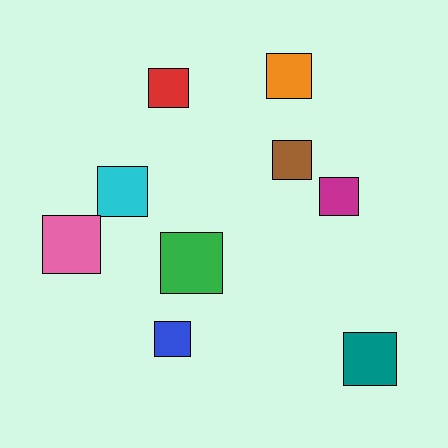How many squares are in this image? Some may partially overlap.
There are 9 squares.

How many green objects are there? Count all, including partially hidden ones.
There is 1 green object.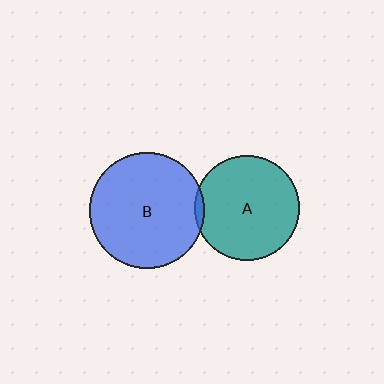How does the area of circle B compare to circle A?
Approximately 1.2 times.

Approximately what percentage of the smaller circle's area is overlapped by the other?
Approximately 5%.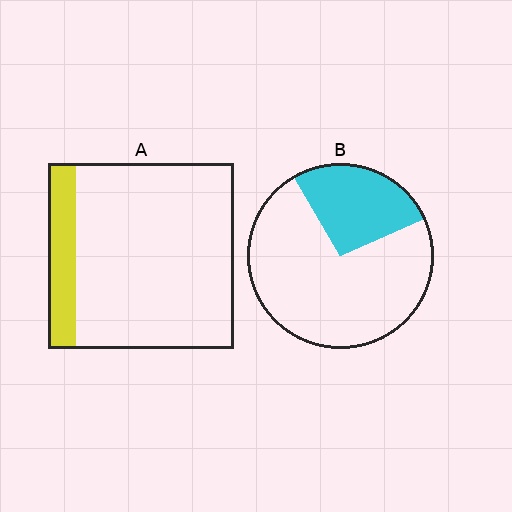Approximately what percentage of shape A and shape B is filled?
A is approximately 15% and B is approximately 25%.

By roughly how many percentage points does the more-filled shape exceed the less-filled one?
By roughly 10 percentage points (B over A).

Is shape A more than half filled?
No.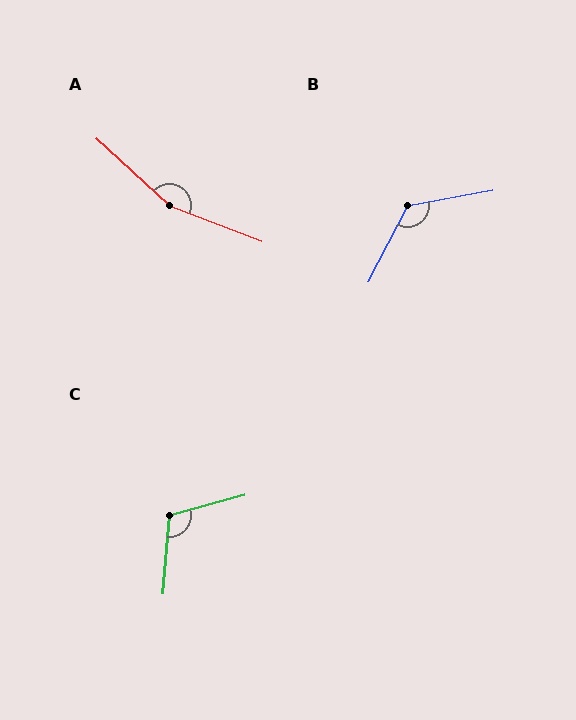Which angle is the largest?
A, at approximately 159 degrees.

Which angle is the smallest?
C, at approximately 110 degrees.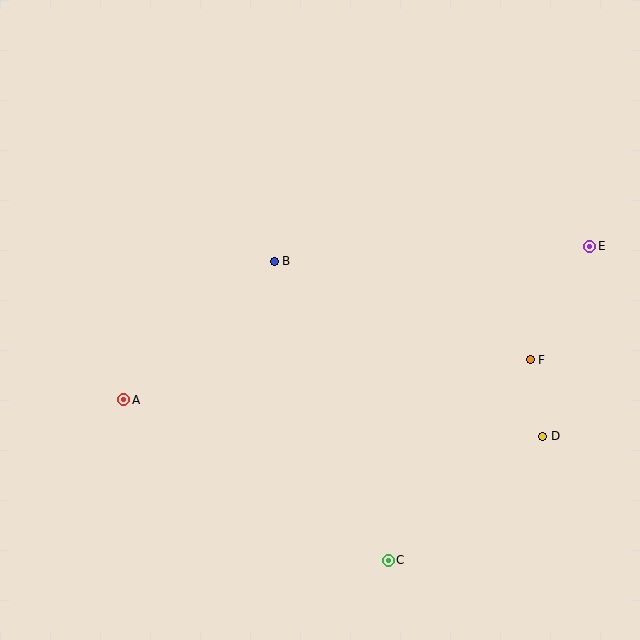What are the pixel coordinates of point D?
Point D is at (543, 436).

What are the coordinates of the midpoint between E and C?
The midpoint between E and C is at (489, 403).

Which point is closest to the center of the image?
Point B at (274, 261) is closest to the center.